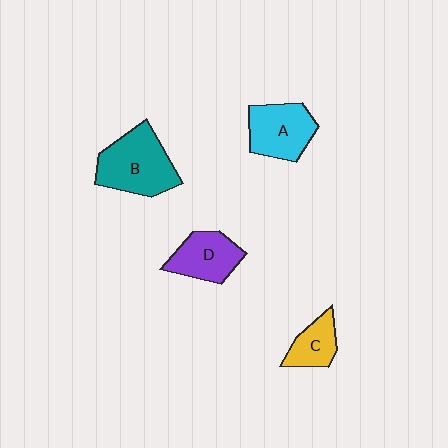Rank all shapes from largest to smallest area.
From largest to smallest: B (teal), A (cyan), D (purple), C (yellow).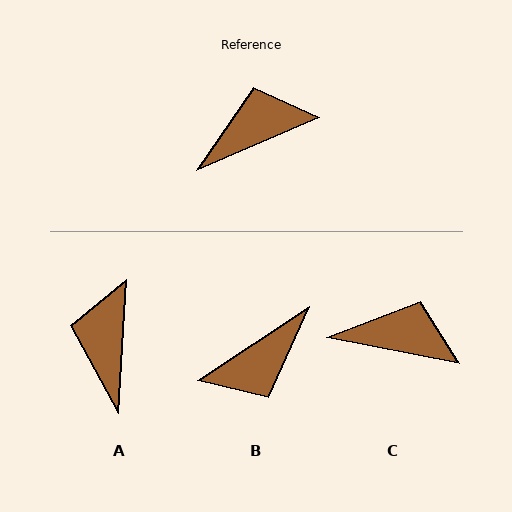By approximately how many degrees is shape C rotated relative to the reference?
Approximately 34 degrees clockwise.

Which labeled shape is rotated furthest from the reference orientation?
B, about 170 degrees away.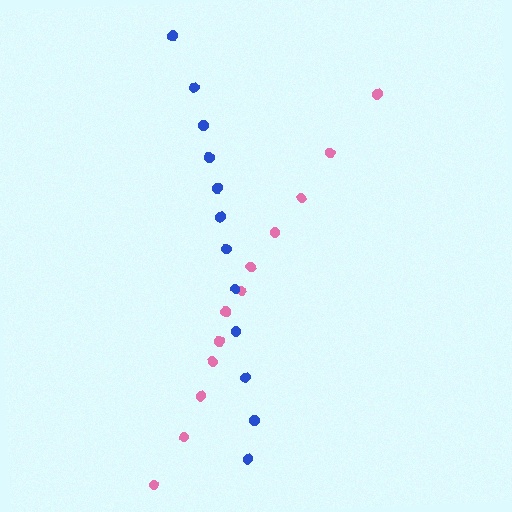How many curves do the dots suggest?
There are 2 distinct paths.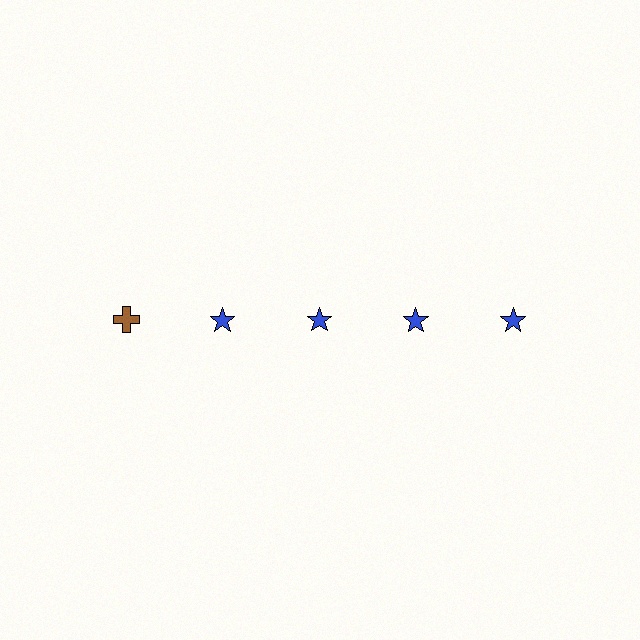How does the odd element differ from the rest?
It differs in both color (brown instead of blue) and shape (cross instead of star).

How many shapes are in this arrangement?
There are 5 shapes arranged in a grid pattern.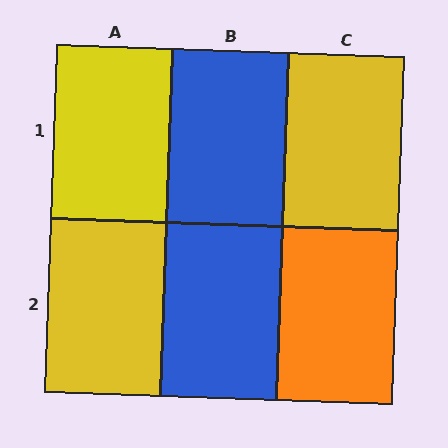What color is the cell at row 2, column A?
Yellow.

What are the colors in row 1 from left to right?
Yellow, blue, yellow.